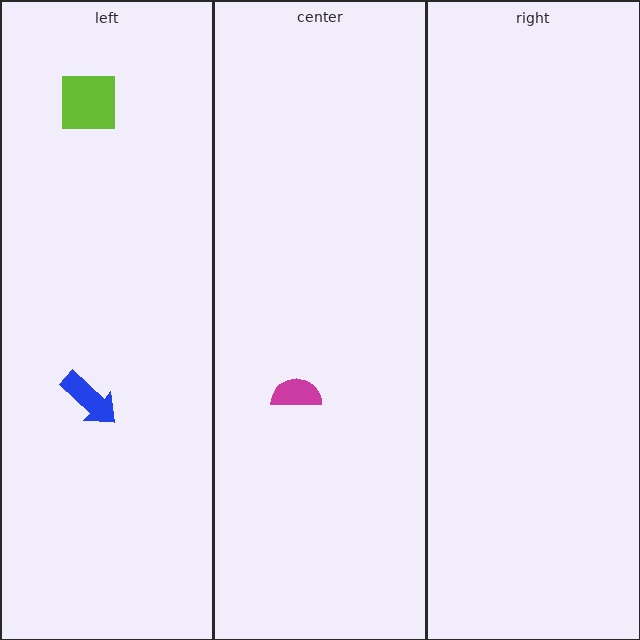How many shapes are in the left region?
2.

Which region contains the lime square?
The left region.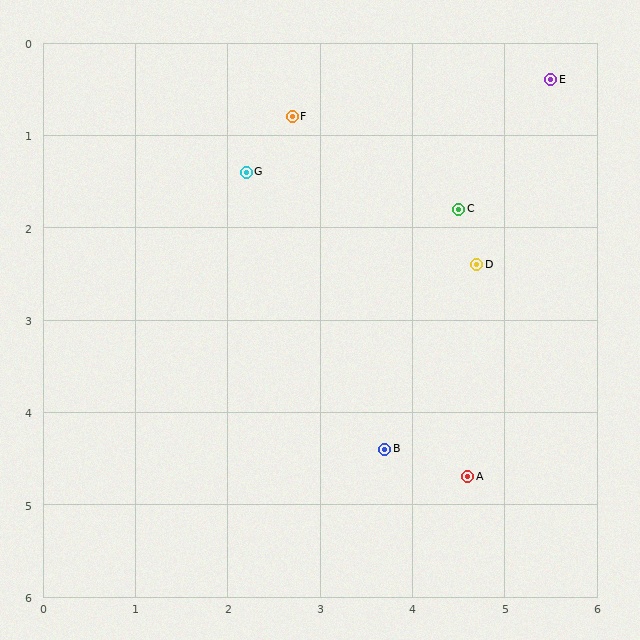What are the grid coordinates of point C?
Point C is at approximately (4.5, 1.8).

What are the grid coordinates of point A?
Point A is at approximately (4.6, 4.7).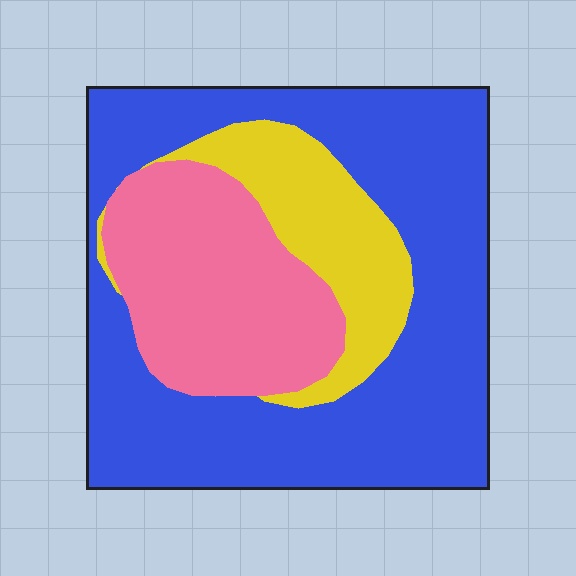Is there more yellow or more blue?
Blue.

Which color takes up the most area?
Blue, at roughly 60%.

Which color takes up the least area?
Yellow, at roughly 15%.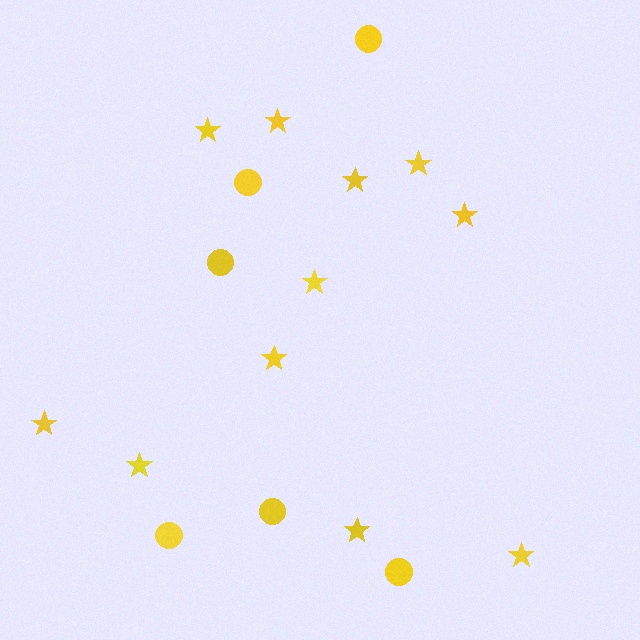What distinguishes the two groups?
There are 2 groups: one group of stars (11) and one group of circles (6).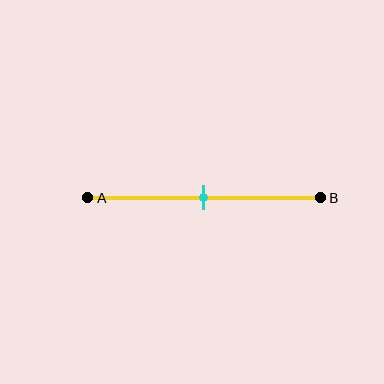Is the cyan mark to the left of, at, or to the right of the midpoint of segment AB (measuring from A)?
The cyan mark is approximately at the midpoint of segment AB.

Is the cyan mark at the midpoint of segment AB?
Yes, the mark is approximately at the midpoint.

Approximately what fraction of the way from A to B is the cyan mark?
The cyan mark is approximately 50% of the way from A to B.